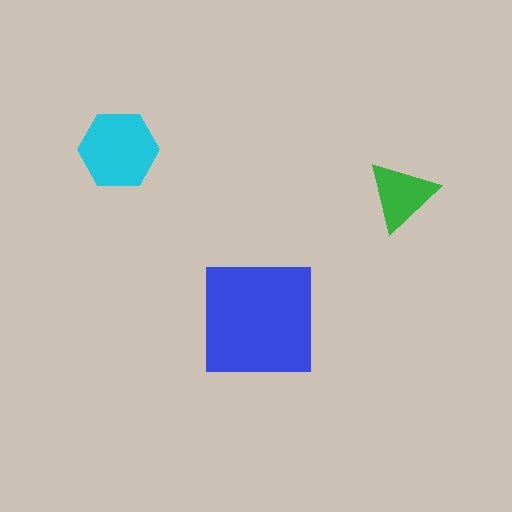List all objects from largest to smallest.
The blue square, the cyan hexagon, the green triangle.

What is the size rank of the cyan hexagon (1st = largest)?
2nd.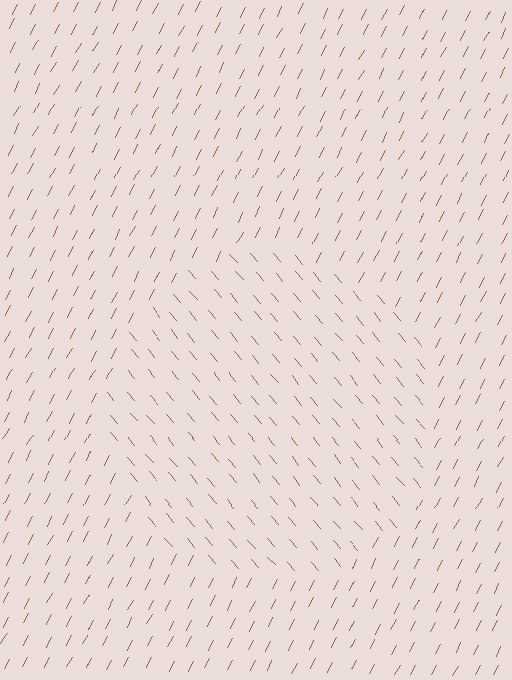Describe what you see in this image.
The image is filled with small brown line segments. A circle region in the image has lines oriented differently from the surrounding lines, creating a visible texture boundary.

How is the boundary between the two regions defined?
The boundary is defined purely by a change in line orientation (approximately 68 degrees difference). All lines are the same color and thickness.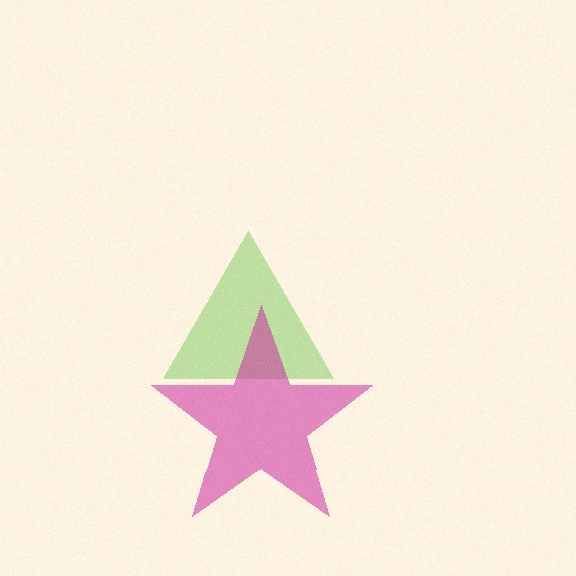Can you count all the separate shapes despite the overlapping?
Yes, there are 2 separate shapes.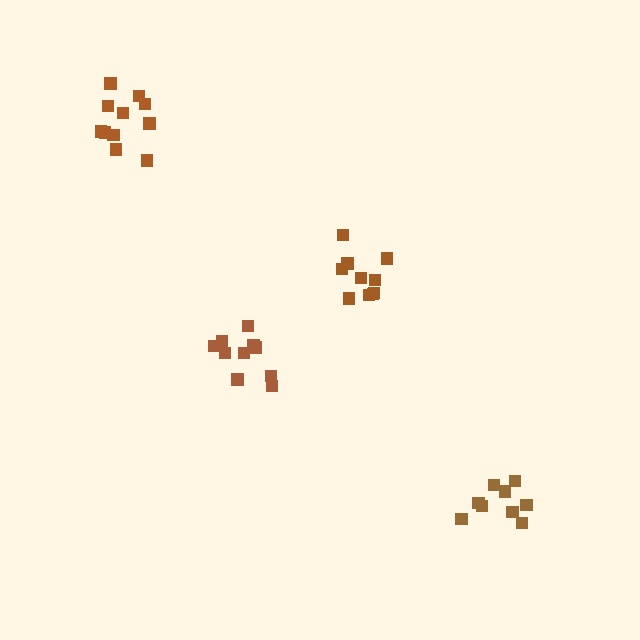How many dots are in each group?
Group 1: 11 dots, Group 2: 10 dots, Group 3: 9 dots, Group 4: 10 dots (40 total).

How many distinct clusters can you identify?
There are 4 distinct clusters.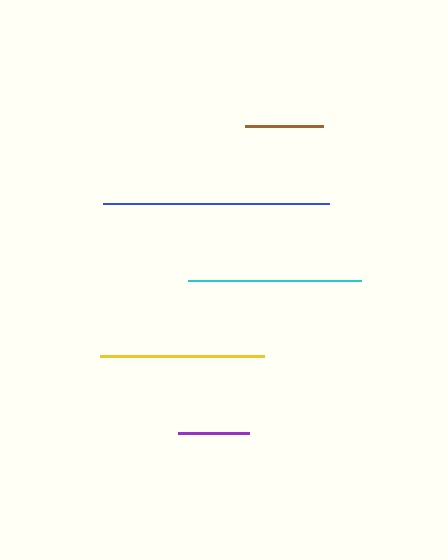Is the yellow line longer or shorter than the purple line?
The yellow line is longer than the purple line.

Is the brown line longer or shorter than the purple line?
The brown line is longer than the purple line.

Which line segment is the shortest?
The purple line is the shortest at approximately 72 pixels.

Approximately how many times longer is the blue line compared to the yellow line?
The blue line is approximately 1.4 times the length of the yellow line.